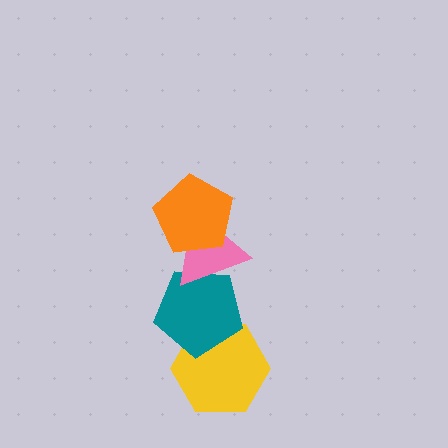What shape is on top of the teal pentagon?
The pink triangle is on top of the teal pentagon.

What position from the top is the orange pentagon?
The orange pentagon is 1st from the top.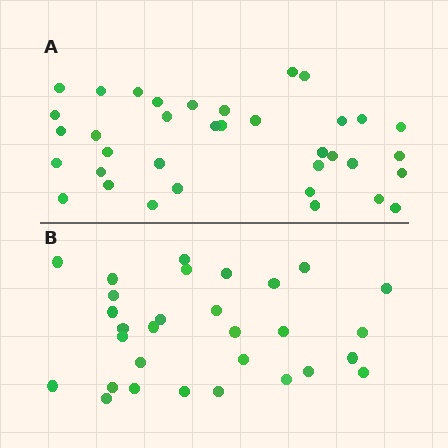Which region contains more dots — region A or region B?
Region A (the top region) has more dots.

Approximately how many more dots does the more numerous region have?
Region A has about 6 more dots than region B.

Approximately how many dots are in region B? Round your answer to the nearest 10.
About 30 dots.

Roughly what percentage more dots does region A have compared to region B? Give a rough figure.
About 20% more.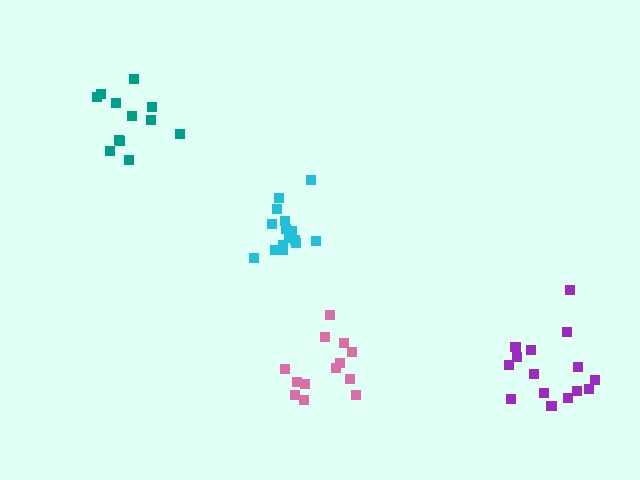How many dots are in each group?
Group 1: 15 dots, Group 2: 12 dots, Group 3: 13 dots, Group 4: 16 dots (56 total).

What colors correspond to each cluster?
The clusters are colored: cyan, teal, pink, purple.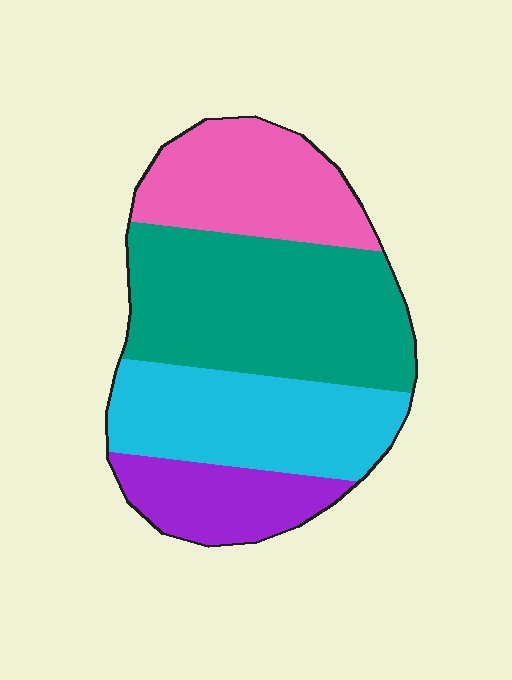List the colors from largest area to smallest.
From largest to smallest: teal, cyan, pink, purple.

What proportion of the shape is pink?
Pink covers about 20% of the shape.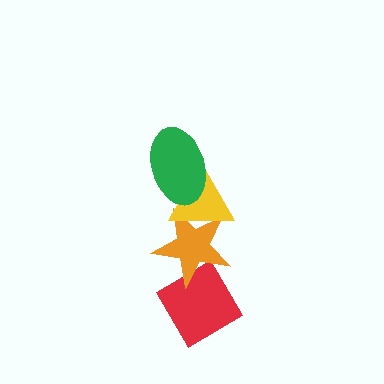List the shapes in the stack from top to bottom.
From top to bottom: the green ellipse, the yellow triangle, the orange star, the red diamond.